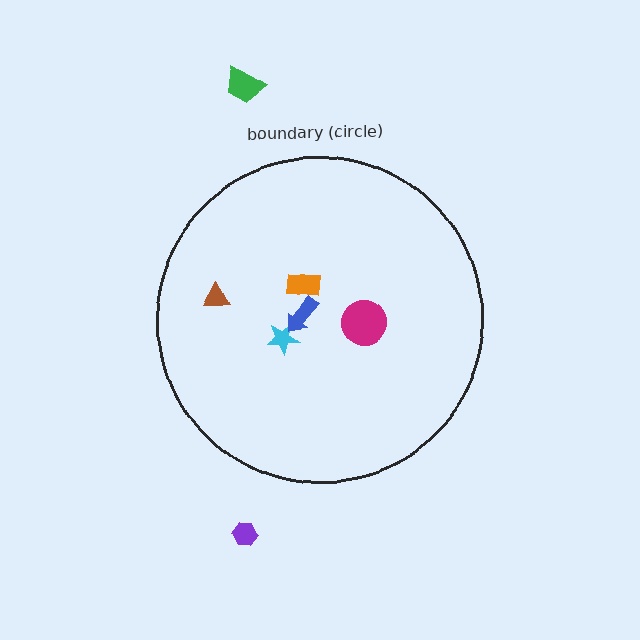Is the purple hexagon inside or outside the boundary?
Outside.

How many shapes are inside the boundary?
5 inside, 2 outside.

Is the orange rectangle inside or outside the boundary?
Inside.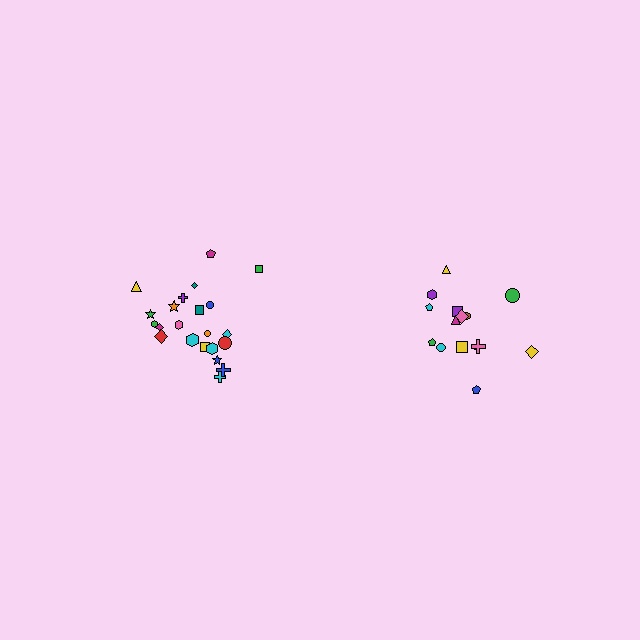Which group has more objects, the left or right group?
The left group.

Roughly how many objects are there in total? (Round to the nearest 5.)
Roughly 35 objects in total.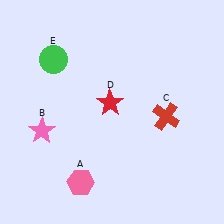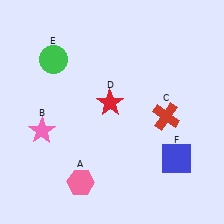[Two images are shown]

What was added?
A blue square (F) was added in Image 2.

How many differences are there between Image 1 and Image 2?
There is 1 difference between the two images.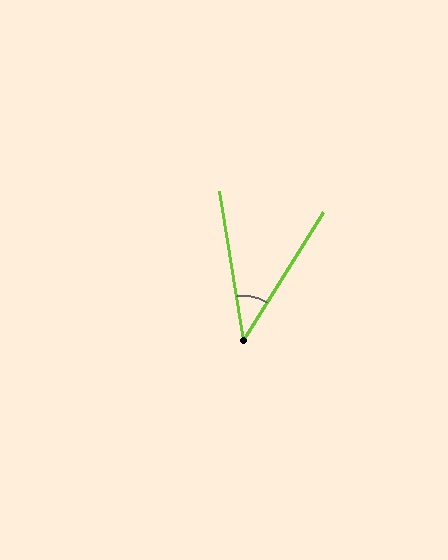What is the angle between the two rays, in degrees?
Approximately 41 degrees.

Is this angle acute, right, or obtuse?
It is acute.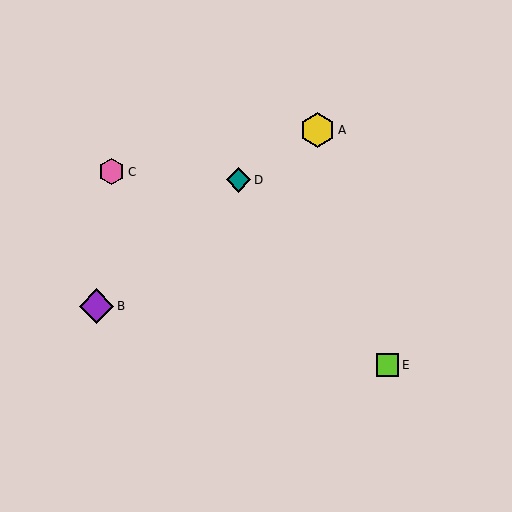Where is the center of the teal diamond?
The center of the teal diamond is at (238, 180).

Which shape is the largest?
The purple diamond (labeled B) is the largest.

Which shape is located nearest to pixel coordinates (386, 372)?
The lime square (labeled E) at (388, 365) is nearest to that location.